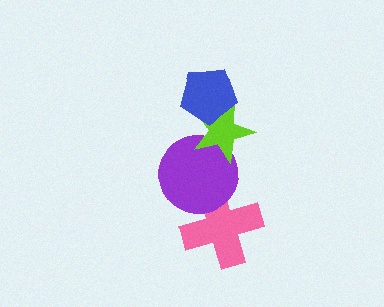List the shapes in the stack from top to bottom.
From top to bottom: the blue pentagon, the lime star, the purple circle, the pink cross.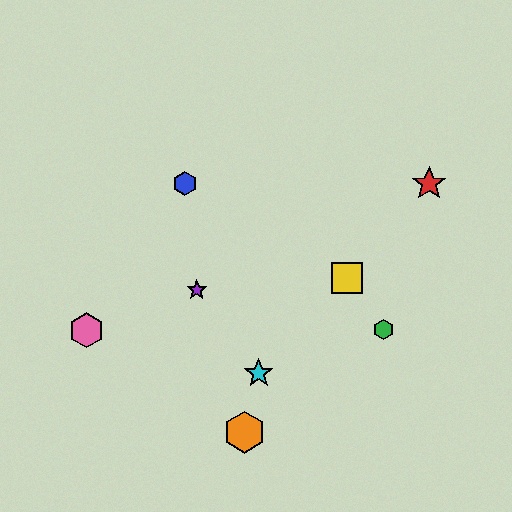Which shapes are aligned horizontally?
The red star, the blue hexagon are aligned horizontally.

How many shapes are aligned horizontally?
2 shapes (the red star, the blue hexagon) are aligned horizontally.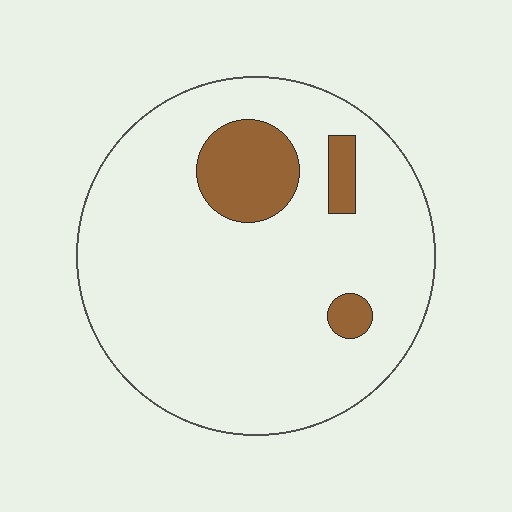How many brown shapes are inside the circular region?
3.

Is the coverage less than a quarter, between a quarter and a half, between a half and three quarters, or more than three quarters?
Less than a quarter.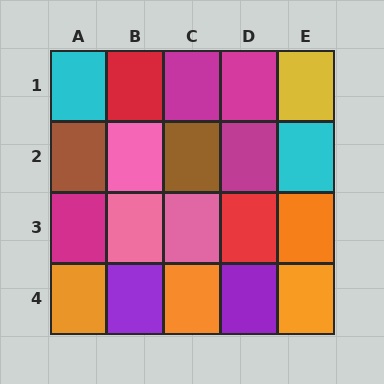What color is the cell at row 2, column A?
Brown.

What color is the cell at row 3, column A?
Magenta.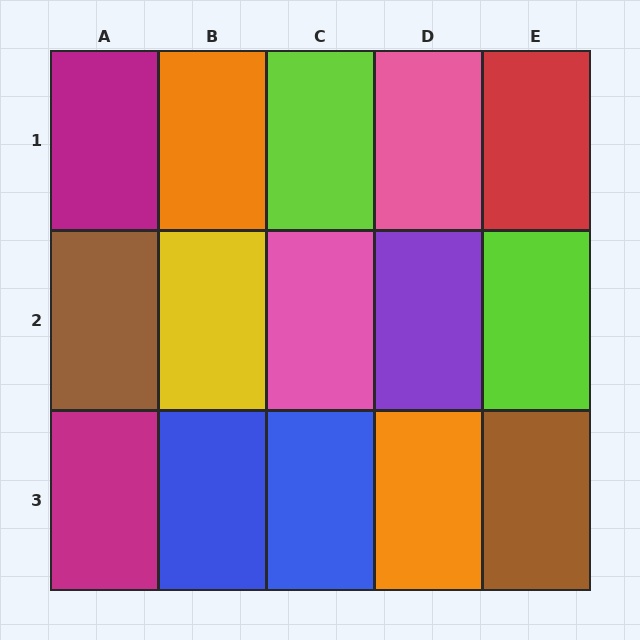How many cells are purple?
1 cell is purple.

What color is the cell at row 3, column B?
Blue.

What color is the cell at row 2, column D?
Purple.